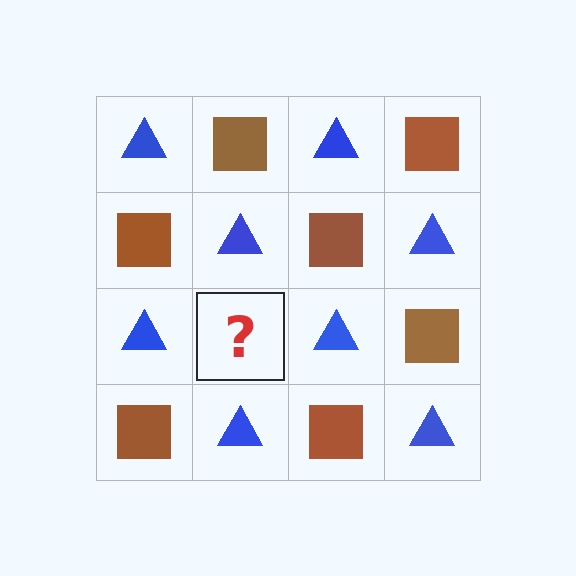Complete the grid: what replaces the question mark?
The question mark should be replaced with a brown square.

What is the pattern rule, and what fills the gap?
The rule is that it alternates blue triangle and brown square in a checkerboard pattern. The gap should be filled with a brown square.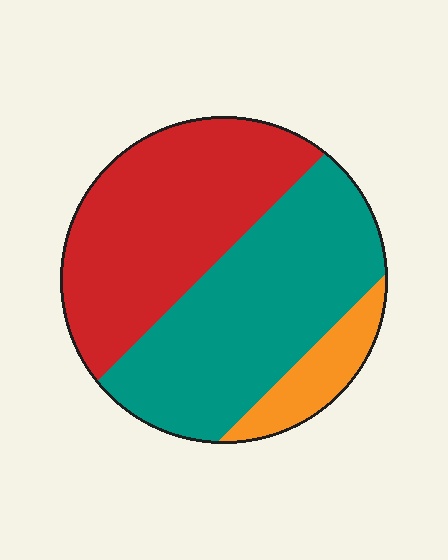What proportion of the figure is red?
Red takes up between a third and a half of the figure.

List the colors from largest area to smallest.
From largest to smallest: teal, red, orange.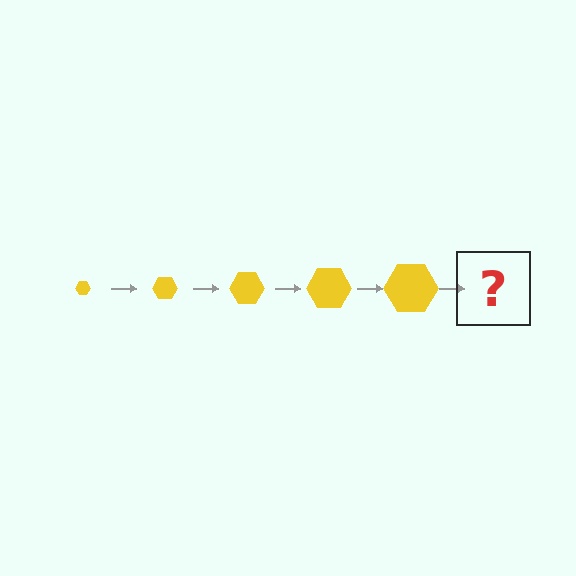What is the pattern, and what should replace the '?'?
The pattern is that the hexagon gets progressively larger each step. The '?' should be a yellow hexagon, larger than the previous one.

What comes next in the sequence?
The next element should be a yellow hexagon, larger than the previous one.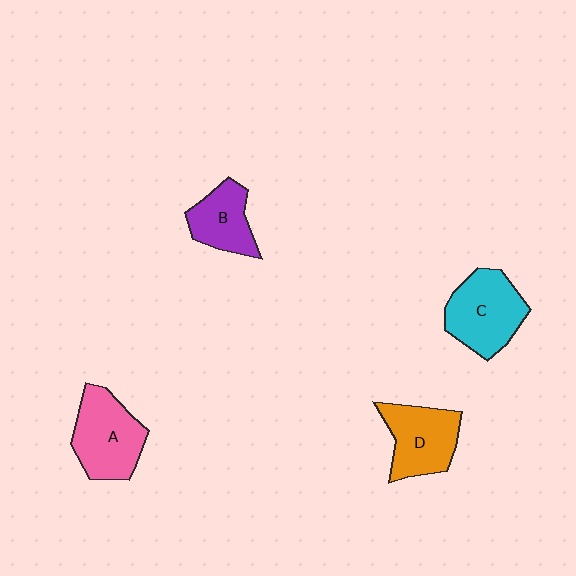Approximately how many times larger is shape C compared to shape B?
Approximately 1.4 times.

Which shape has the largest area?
Shape C (cyan).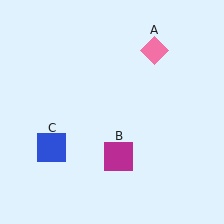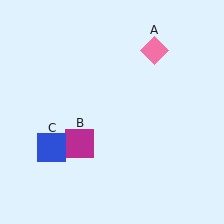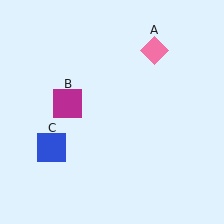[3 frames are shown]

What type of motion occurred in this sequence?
The magenta square (object B) rotated clockwise around the center of the scene.